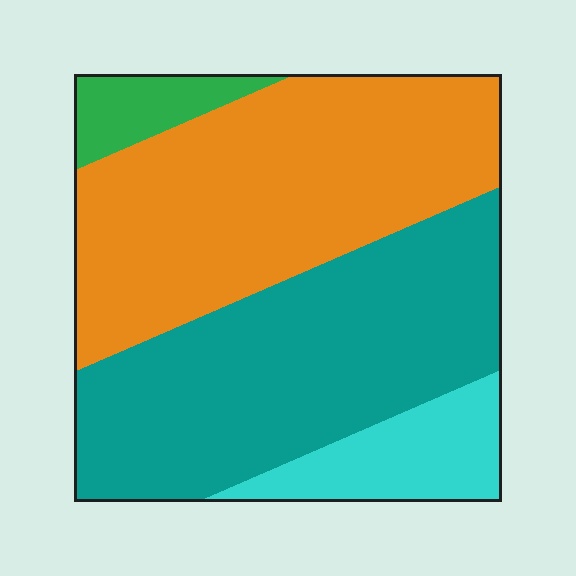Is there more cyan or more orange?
Orange.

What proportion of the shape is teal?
Teal takes up about two fifths (2/5) of the shape.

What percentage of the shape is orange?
Orange takes up about two fifths (2/5) of the shape.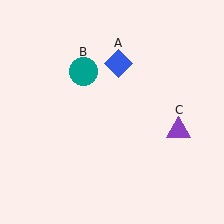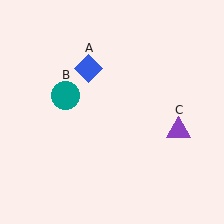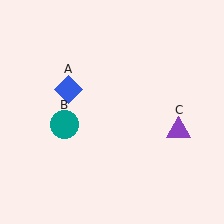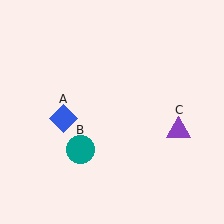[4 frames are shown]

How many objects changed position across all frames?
2 objects changed position: blue diamond (object A), teal circle (object B).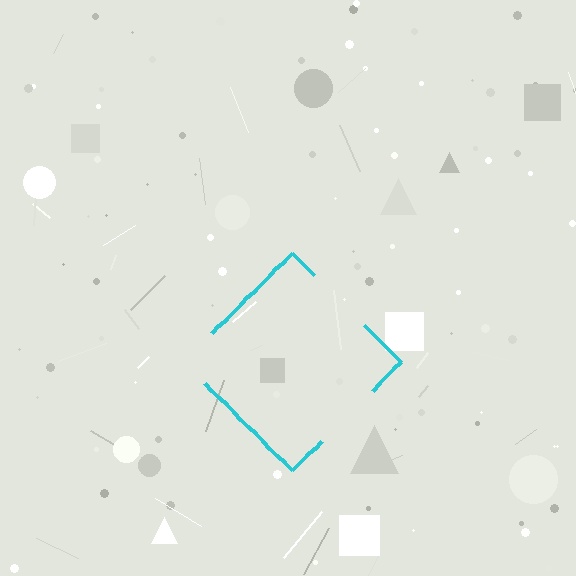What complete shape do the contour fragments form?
The contour fragments form a diamond.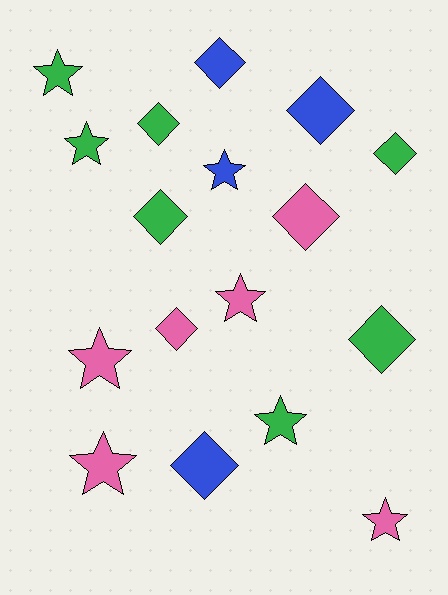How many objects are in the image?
There are 17 objects.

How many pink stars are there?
There are 4 pink stars.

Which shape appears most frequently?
Diamond, with 9 objects.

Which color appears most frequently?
Green, with 7 objects.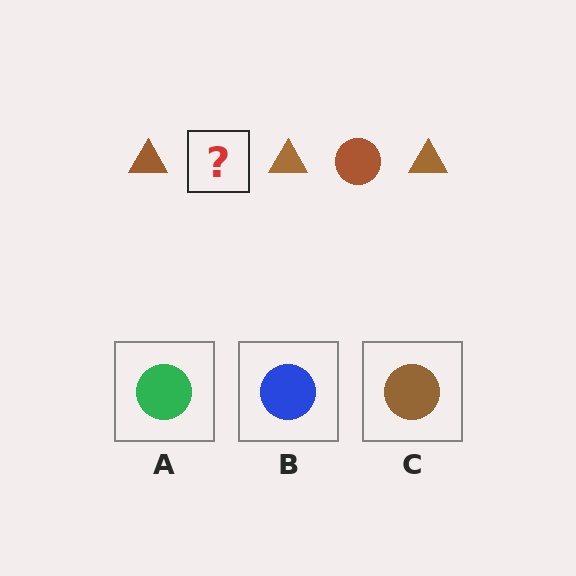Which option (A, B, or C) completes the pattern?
C.